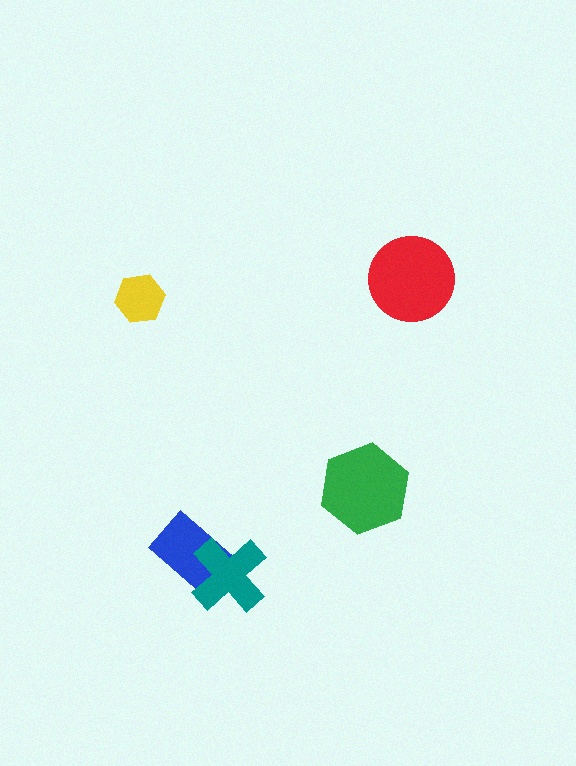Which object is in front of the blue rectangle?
The teal cross is in front of the blue rectangle.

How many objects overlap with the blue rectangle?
1 object overlaps with the blue rectangle.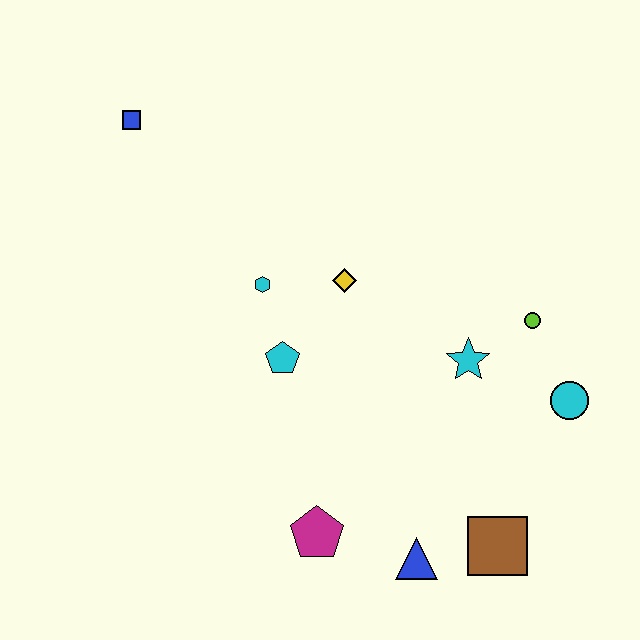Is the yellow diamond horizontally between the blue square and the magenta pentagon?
No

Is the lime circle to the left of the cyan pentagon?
No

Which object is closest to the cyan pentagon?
The cyan hexagon is closest to the cyan pentagon.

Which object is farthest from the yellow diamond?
The brown square is farthest from the yellow diamond.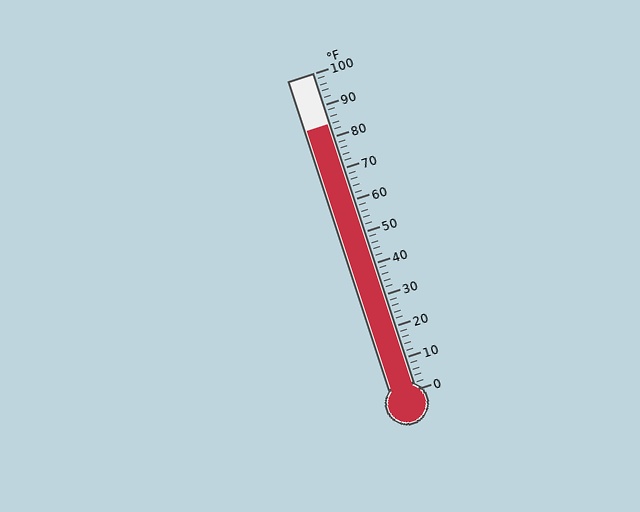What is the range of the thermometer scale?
The thermometer scale ranges from 0°F to 100°F.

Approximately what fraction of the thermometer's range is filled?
The thermometer is filled to approximately 85% of its range.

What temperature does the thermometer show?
The thermometer shows approximately 84°F.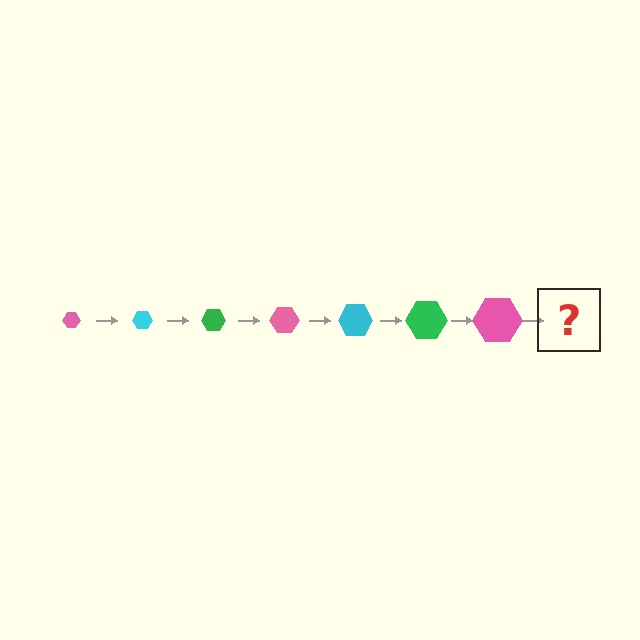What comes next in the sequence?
The next element should be a cyan hexagon, larger than the previous one.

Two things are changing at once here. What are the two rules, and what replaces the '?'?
The two rules are that the hexagon grows larger each step and the color cycles through pink, cyan, and green. The '?' should be a cyan hexagon, larger than the previous one.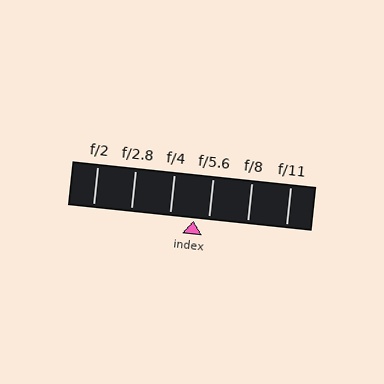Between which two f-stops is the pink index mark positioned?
The index mark is between f/4 and f/5.6.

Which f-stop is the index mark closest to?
The index mark is closest to f/5.6.